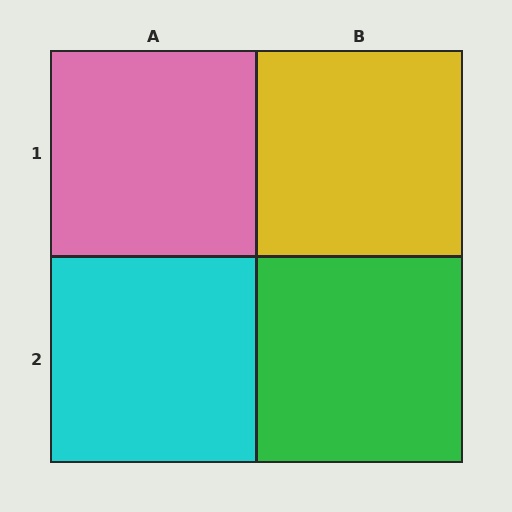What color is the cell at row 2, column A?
Cyan.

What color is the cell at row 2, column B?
Green.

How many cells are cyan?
1 cell is cyan.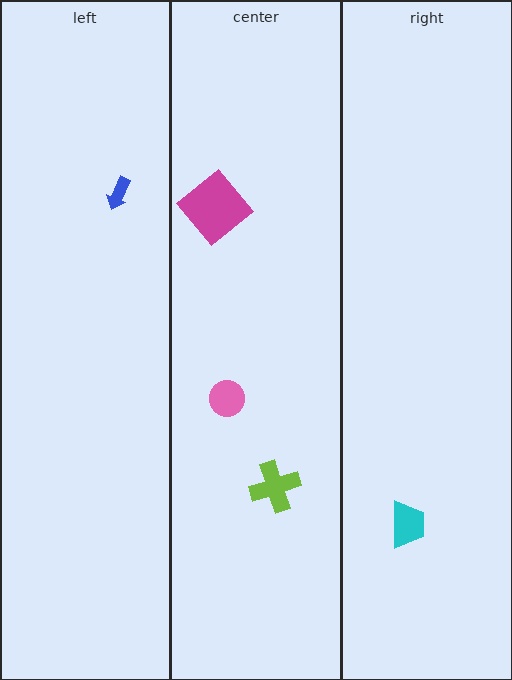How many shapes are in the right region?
1.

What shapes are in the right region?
The cyan trapezoid.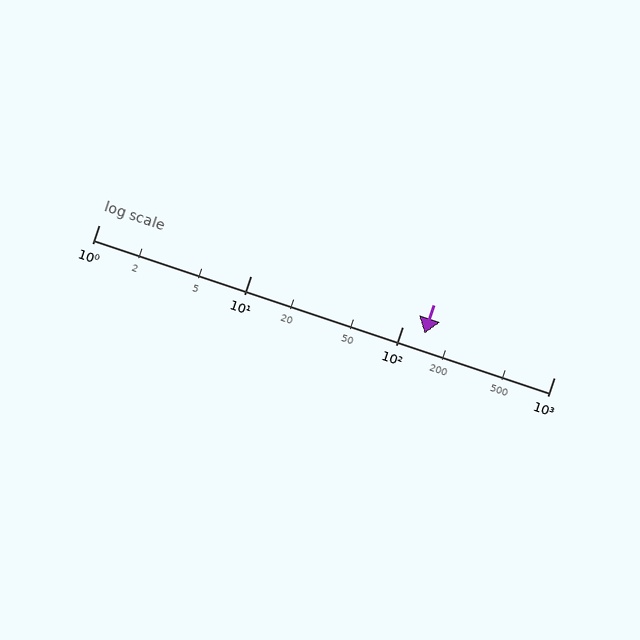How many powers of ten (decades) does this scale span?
The scale spans 3 decades, from 1 to 1000.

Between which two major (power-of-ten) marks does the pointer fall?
The pointer is between 100 and 1000.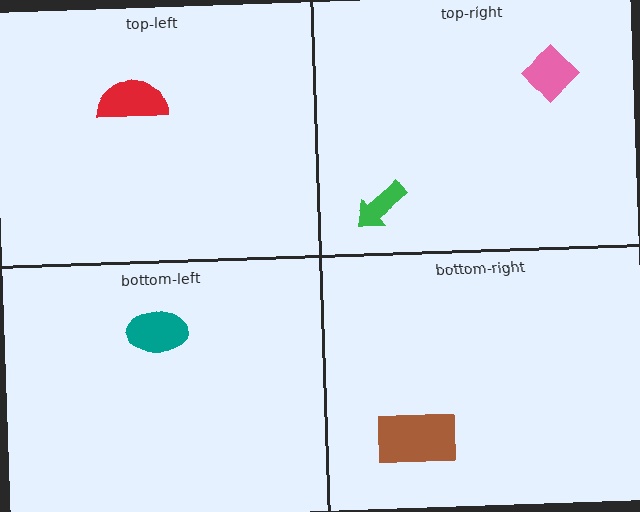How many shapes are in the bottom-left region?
1.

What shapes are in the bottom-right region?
The brown rectangle.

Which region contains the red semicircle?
The top-left region.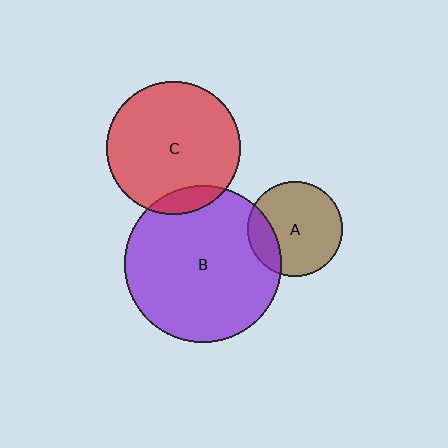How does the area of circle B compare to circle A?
Approximately 2.7 times.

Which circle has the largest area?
Circle B (purple).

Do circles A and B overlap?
Yes.